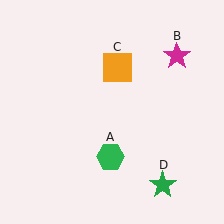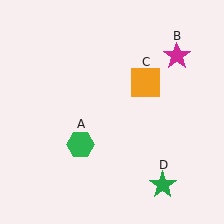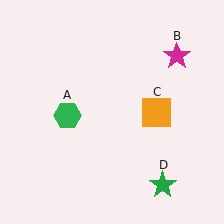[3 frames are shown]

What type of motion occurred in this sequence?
The green hexagon (object A), orange square (object C) rotated clockwise around the center of the scene.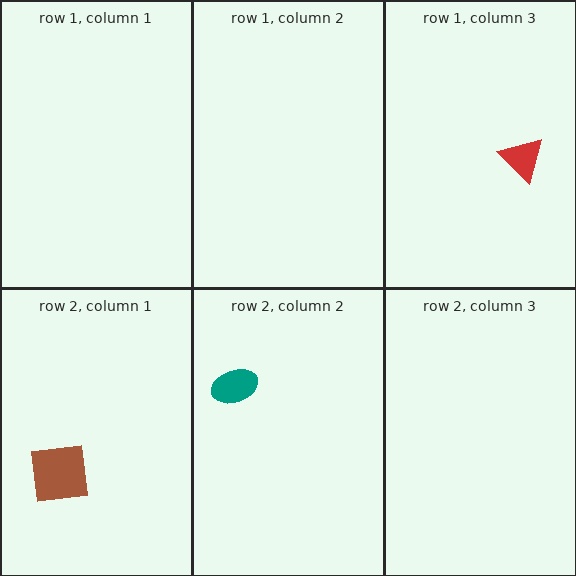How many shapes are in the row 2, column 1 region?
1.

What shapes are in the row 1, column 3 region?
The red triangle.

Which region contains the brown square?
The row 2, column 1 region.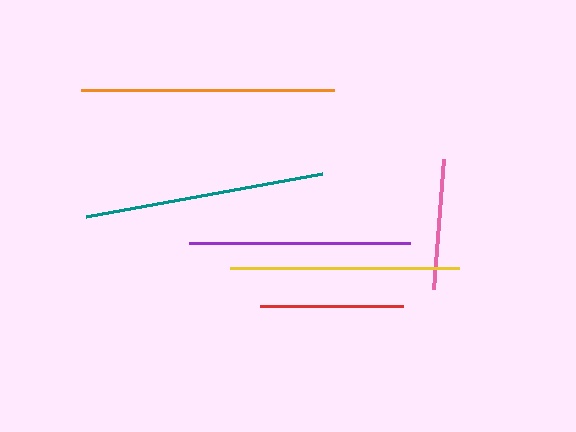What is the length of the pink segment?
The pink segment is approximately 131 pixels long.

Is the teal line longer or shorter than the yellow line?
The teal line is longer than the yellow line.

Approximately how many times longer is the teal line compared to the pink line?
The teal line is approximately 1.8 times the length of the pink line.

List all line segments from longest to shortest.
From longest to shortest: orange, teal, yellow, purple, red, pink.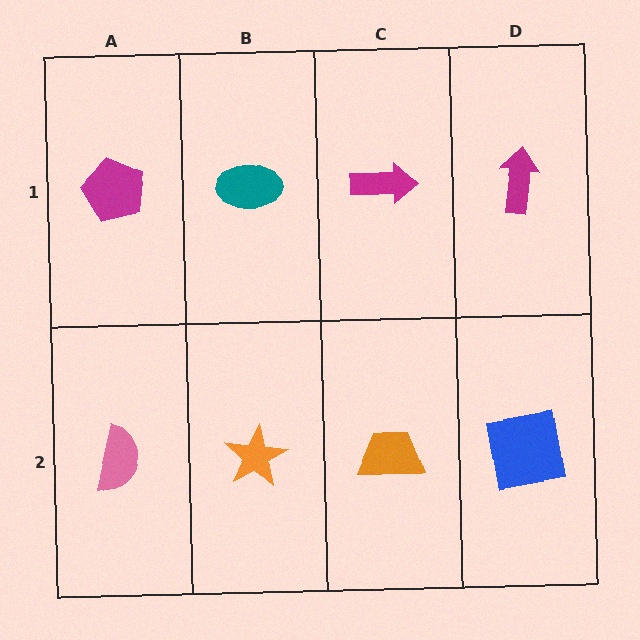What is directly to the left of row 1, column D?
A magenta arrow.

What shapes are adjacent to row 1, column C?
An orange trapezoid (row 2, column C), a teal ellipse (row 1, column B), a magenta arrow (row 1, column D).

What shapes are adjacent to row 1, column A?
A pink semicircle (row 2, column A), a teal ellipse (row 1, column B).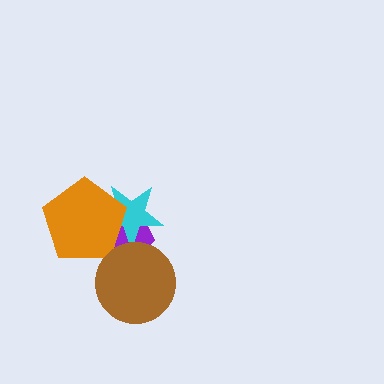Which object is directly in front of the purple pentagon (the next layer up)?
The cyan star is directly in front of the purple pentagon.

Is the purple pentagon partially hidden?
Yes, it is partially covered by another shape.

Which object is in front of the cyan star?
The orange pentagon is in front of the cyan star.